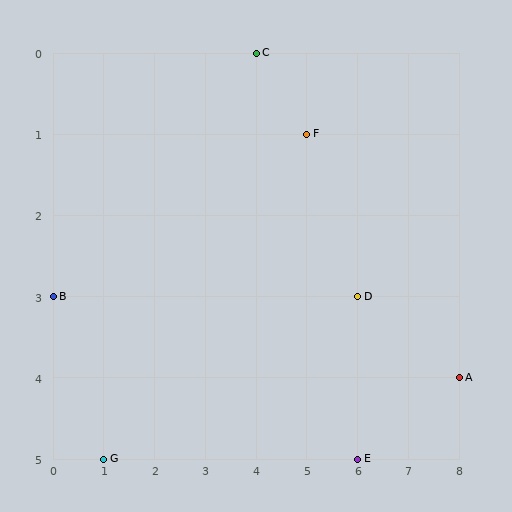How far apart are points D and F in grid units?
Points D and F are 1 column and 2 rows apart (about 2.2 grid units diagonally).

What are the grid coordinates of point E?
Point E is at grid coordinates (6, 5).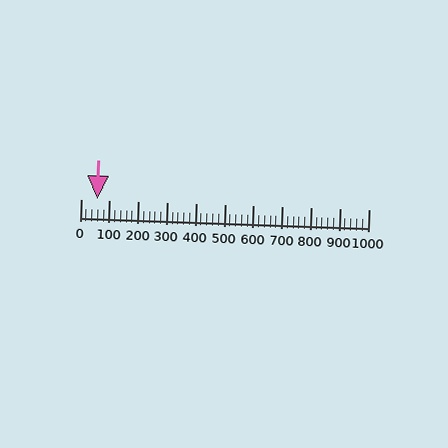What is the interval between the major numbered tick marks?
The major tick marks are spaced 100 units apart.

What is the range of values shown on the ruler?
The ruler shows values from 0 to 1000.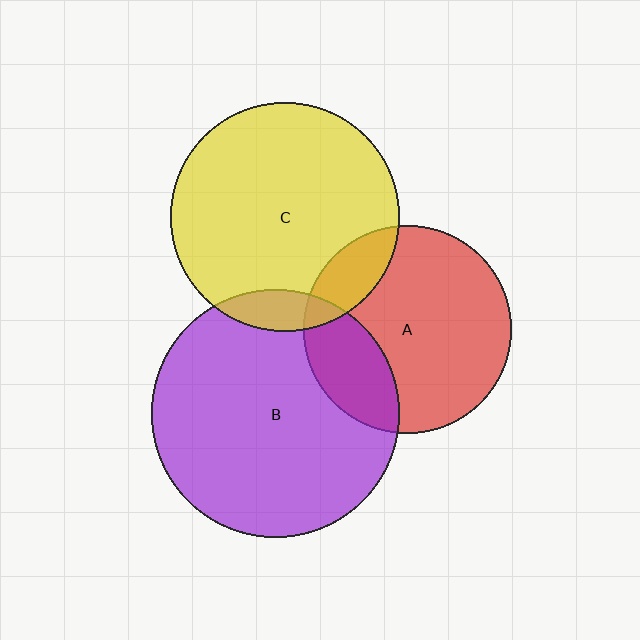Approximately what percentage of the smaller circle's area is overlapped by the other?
Approximately 10%.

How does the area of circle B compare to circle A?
Approximately 1.4 times.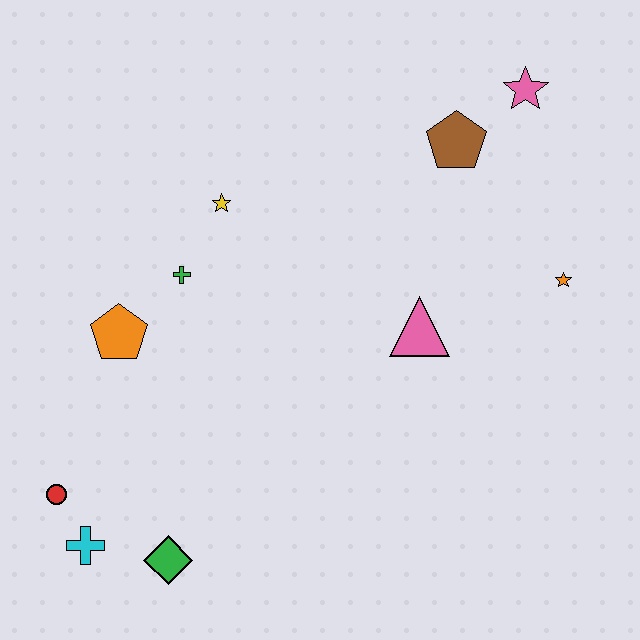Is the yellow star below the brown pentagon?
Yes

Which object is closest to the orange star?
The pink triangle is closest to the orange star.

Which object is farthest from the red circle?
The pink star is farthest from the red circle.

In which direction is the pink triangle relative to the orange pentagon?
The pink triangle is to the right of the orange pentagon.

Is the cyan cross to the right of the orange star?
No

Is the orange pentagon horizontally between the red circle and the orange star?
Yes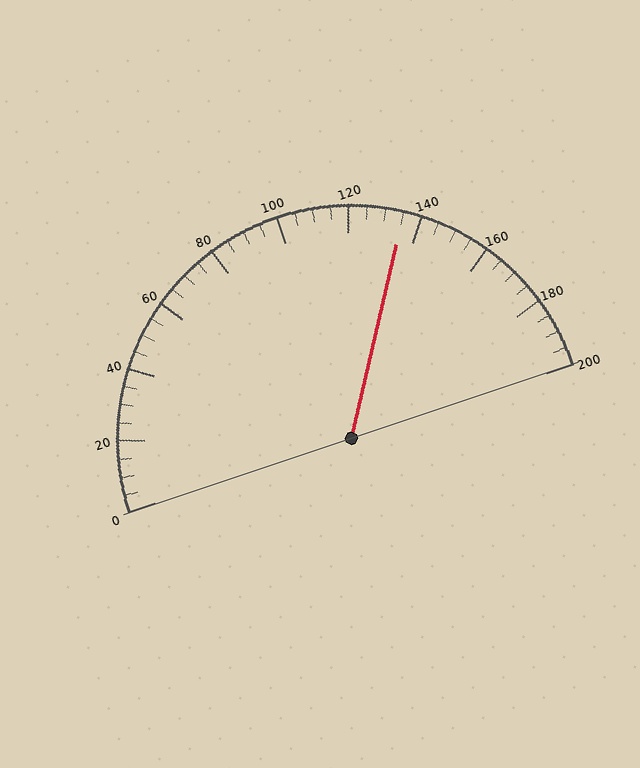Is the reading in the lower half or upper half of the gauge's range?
The reading is in the upper half of the range (0 to 200).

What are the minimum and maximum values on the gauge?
The gauge ranges from 0 to 200.